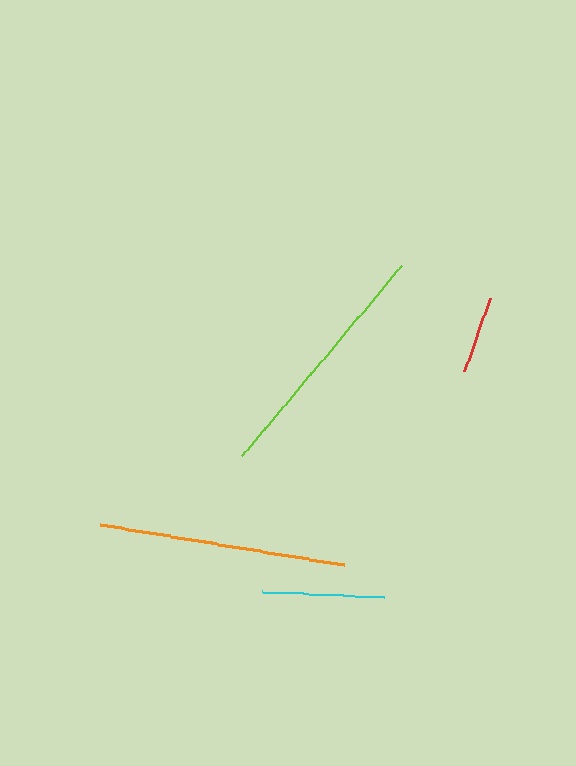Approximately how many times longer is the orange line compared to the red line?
The orange line is approximately 3.2 times the length of the red line.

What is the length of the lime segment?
The lime segment is approximately 247 pixels long.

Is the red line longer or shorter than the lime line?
The lime line is longer than the red line.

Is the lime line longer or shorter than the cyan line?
The lime line is longer than the cyan line.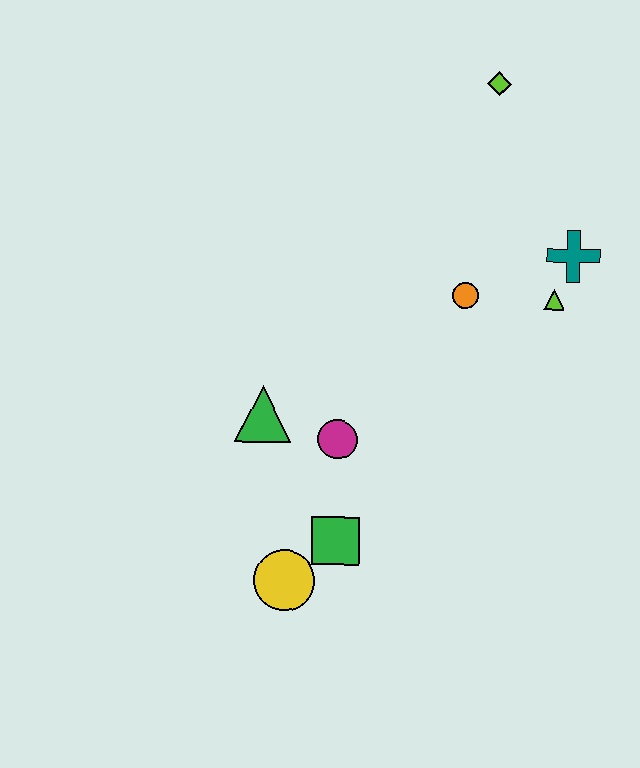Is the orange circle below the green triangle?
No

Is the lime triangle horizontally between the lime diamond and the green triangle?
No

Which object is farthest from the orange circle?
The yellow circle is farthest from the orange circle.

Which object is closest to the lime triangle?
The teal cross is closest to the lime triangle.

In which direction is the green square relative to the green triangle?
The green square is below the green triangle.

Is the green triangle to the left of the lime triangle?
Yes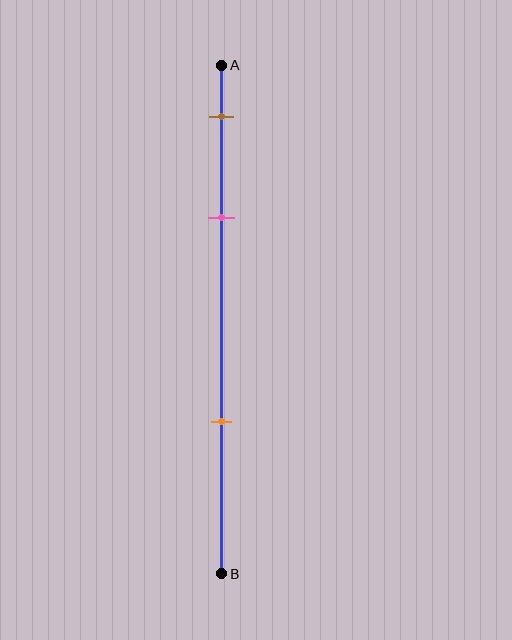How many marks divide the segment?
There are 3 marks dividing the segment.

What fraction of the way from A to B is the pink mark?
The pink mark is approximately 30% (0.3) of the way from A to B.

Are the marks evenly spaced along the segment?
No, the marks are not evenly spaced.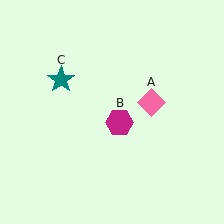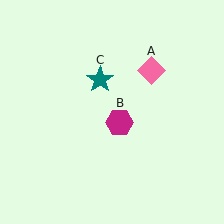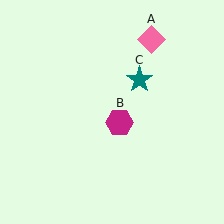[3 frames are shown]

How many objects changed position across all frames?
2 objects changed position: pink diamond (object A), teal star (object C).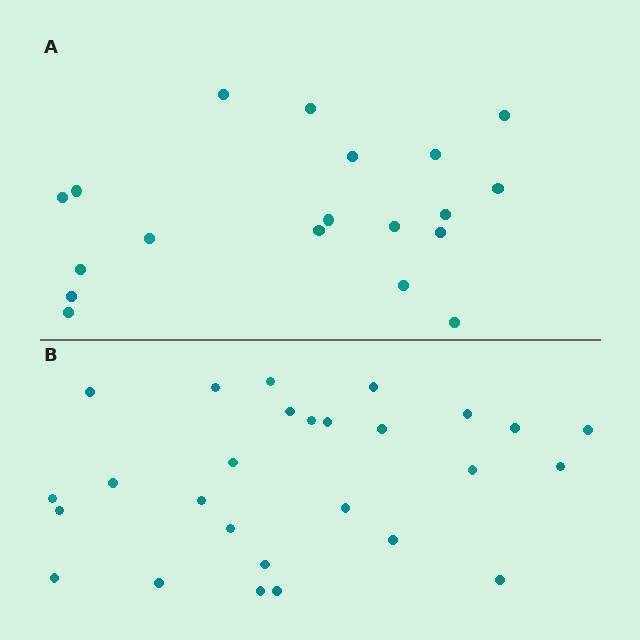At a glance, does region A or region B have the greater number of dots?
Region B (the bottom region) has more dots.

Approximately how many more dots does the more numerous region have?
Region B has roughly 8 or so more dots than region A.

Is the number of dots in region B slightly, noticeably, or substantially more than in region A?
Region B has noticeably more, but not dramatically so. The ratio is roughly 1.4 to 1.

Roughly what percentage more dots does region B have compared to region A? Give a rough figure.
About 40% more.